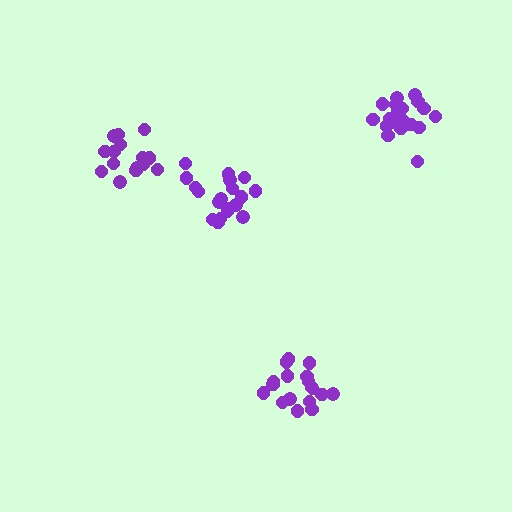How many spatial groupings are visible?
There are 4 spatial groupings.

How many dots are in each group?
Group 1: 15 dots, Group 2: 19 dots, Group 3: 18 dots, Group 4: 19 dots (71 total).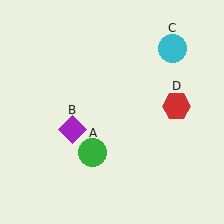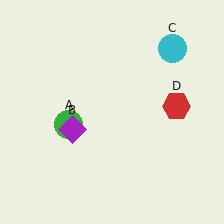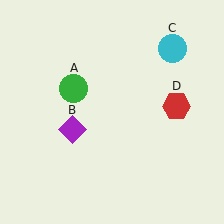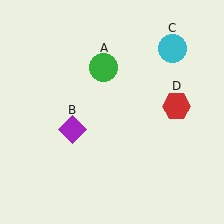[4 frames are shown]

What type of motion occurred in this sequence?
The green circle (object A) rotated clockwise around the center of the scene.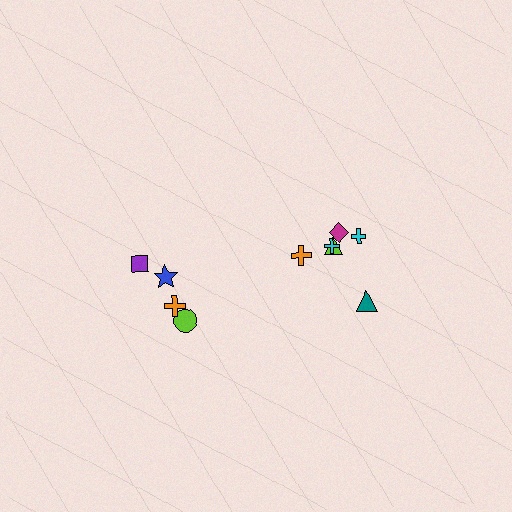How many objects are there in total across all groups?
There are 10 objects.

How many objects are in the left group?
There are 4 objects.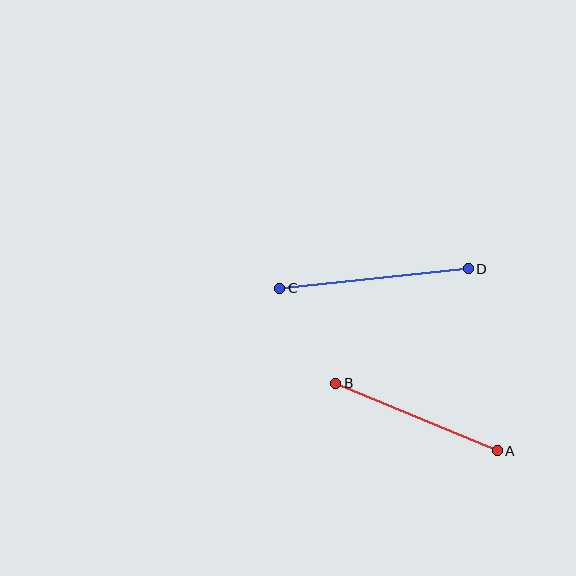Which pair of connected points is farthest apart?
Points C and D are farthest apart.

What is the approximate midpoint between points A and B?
The midpoint is at approximately (416, 417) pixels.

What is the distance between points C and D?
The distance is approximately 190 pixels.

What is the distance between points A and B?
The distance is approximately 175 pixels.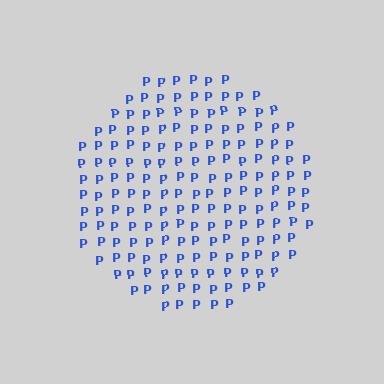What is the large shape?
The large shape is a circle.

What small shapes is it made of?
It is made of small letter P's.